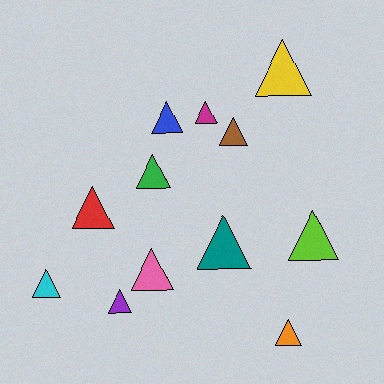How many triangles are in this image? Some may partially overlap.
There are 12 triangles.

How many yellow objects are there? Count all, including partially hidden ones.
There is 1 yellow object.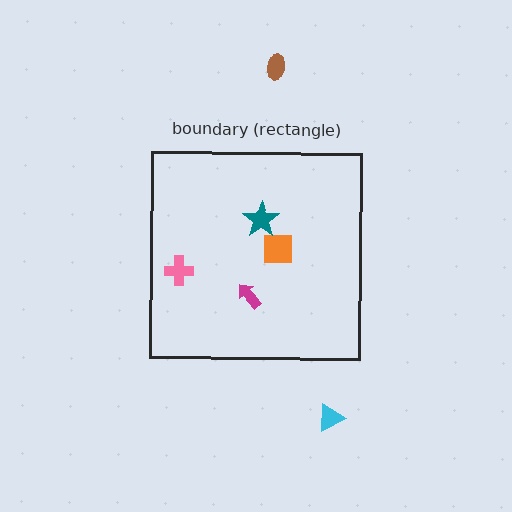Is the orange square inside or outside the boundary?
Inside.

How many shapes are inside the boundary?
4 inside, 2 outside.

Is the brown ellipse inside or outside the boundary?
Outside.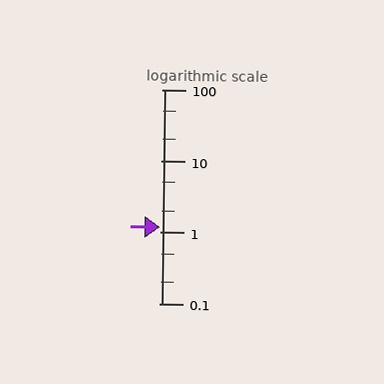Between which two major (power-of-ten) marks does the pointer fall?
The pointer is between 1 and 10.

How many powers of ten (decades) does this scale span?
The scale spans 3 decades, from 0.1 to 100.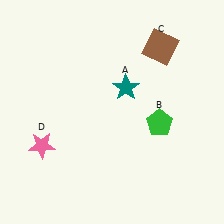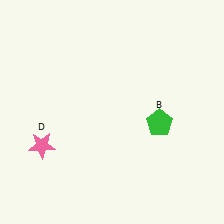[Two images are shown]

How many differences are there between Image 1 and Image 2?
There are 2 differences between the two images.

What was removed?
The teal star (A), the brown square (C) were removed in Image 2.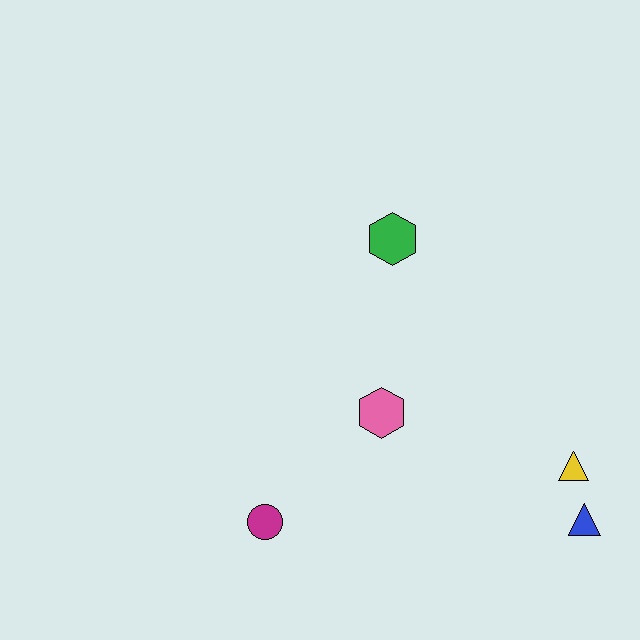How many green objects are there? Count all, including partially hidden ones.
There is 1 green object.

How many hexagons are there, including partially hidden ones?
There are 2 hexagons.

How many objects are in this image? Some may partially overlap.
There are 5 objects.